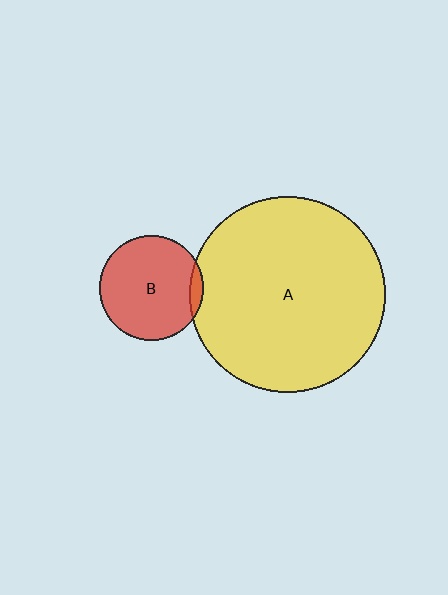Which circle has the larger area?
Circle A (yellow).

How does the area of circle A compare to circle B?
Approximately 3.5 times.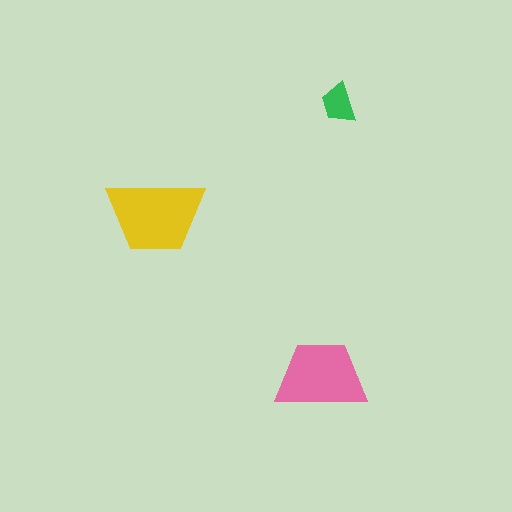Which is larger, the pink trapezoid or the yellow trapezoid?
The yellow one.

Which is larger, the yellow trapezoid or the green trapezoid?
The yellow one.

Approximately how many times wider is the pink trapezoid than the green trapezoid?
About 2.5 times wider.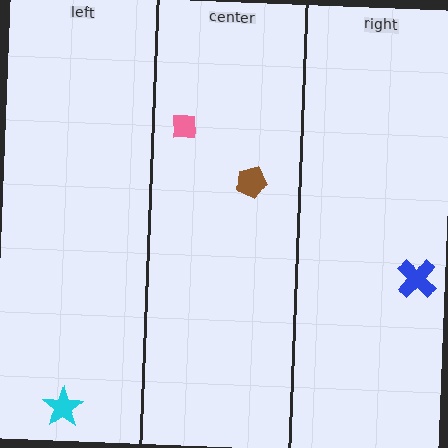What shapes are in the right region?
The blue cross.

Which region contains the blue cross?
The right region.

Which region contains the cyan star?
The left region.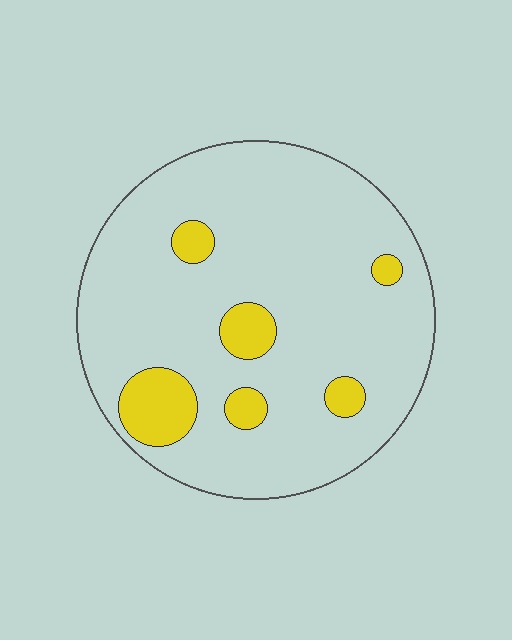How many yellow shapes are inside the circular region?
6.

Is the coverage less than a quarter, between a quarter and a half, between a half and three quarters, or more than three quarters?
Less than a quarter.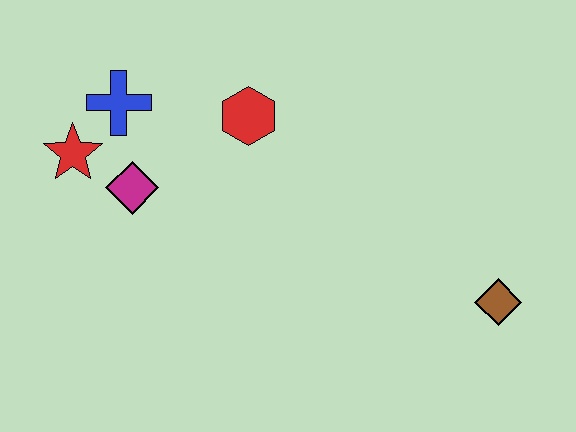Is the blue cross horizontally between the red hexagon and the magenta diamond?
No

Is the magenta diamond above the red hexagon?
No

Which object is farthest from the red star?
The brown diamond is farthest from the red star.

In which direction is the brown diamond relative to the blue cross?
The brown diamond is to the right of the blue cross.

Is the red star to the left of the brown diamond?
Yes